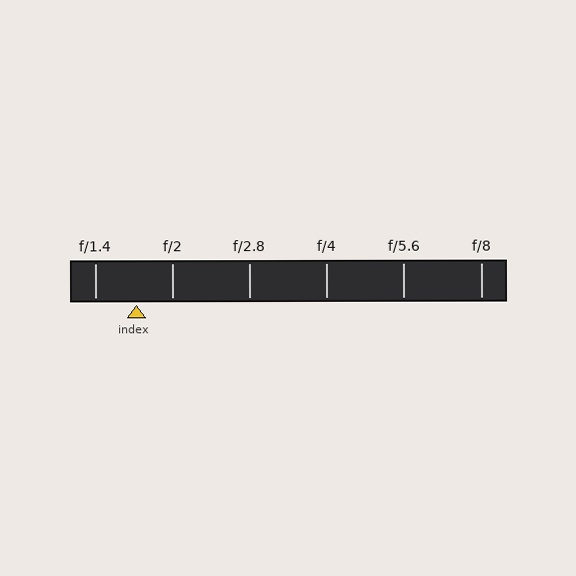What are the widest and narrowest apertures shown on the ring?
The widest aperture shown is f/1.4 and the narrowest is f/8.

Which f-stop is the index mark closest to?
The index mark is closest to f/2.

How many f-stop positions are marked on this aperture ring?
There are 6 f-stop positions marked.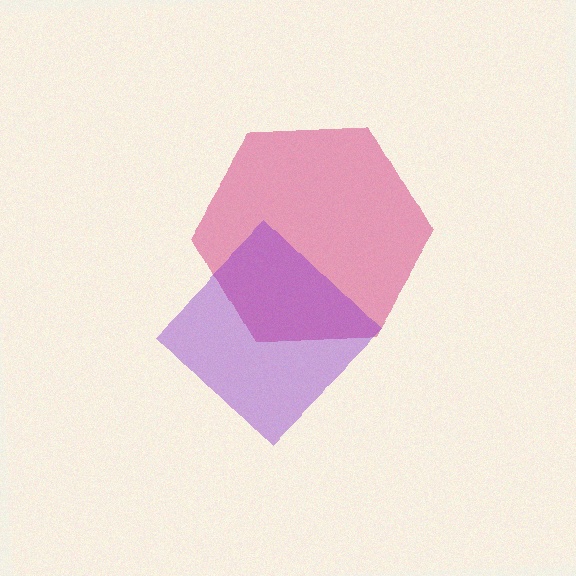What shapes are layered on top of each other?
The layered shapes are: a pink hexagon, a purple diamond.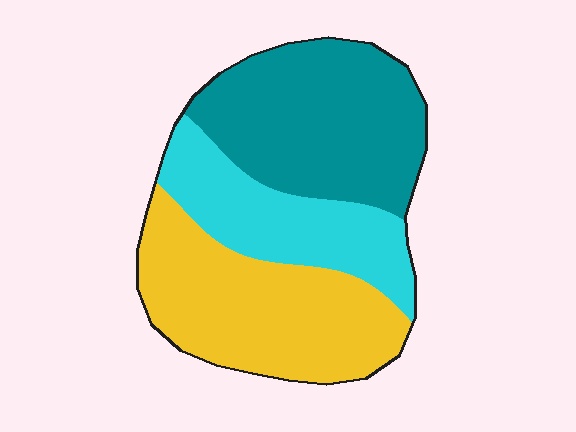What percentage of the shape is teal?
Teal takes up about three eighths (3/8) of the shape.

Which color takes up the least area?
Cyan, at roughly 25%.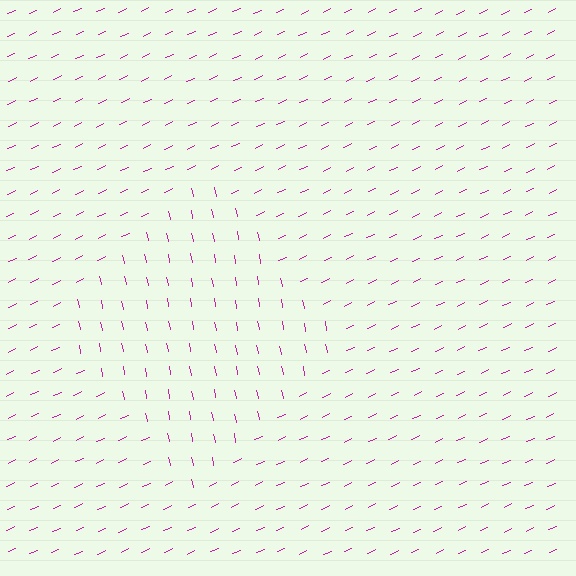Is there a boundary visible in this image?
Yes, there is a texture boundary formed by a change in line orientation.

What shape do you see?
I see a diamond.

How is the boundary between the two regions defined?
The boundary is defined purely by a change in line orientation (approximately 76 degrees difference). All lines are the same color and thickness.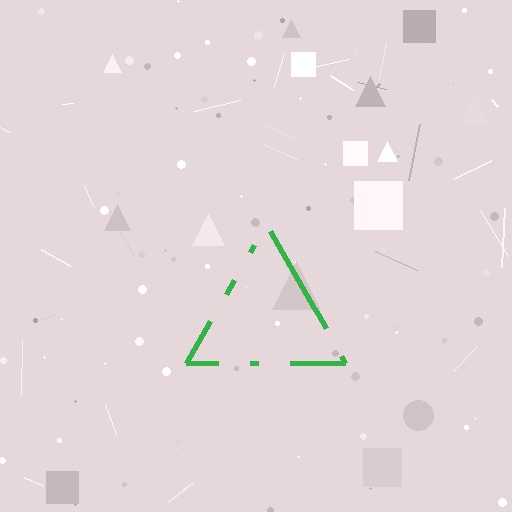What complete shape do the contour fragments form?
The contour fragments form a triangle.